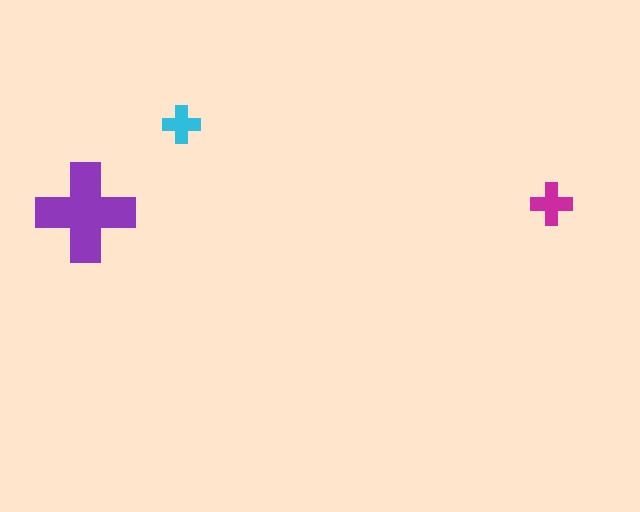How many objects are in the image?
There are 3 objects in the image.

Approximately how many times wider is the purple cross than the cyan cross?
About 2.5 times wider.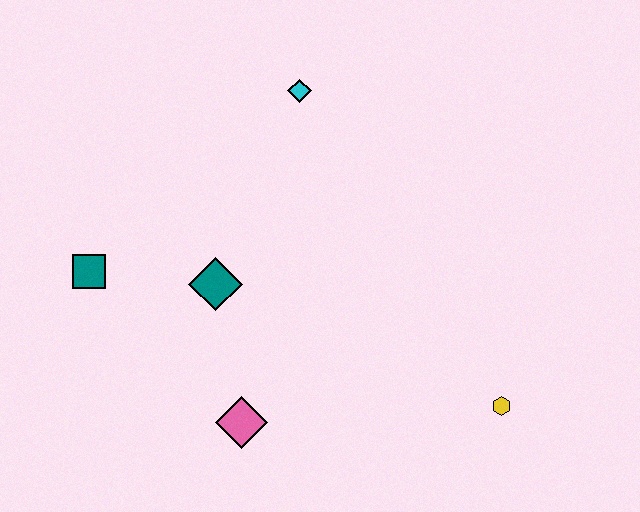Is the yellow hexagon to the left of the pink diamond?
No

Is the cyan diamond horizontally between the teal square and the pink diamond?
No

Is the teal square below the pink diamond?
No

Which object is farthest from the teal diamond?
The yellow hexagon is farthest from the teal diamond.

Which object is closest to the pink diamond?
The teal diamond is closest to the pink diamond.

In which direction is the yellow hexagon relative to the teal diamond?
The yellow hexagon is to the right of the teal diamond.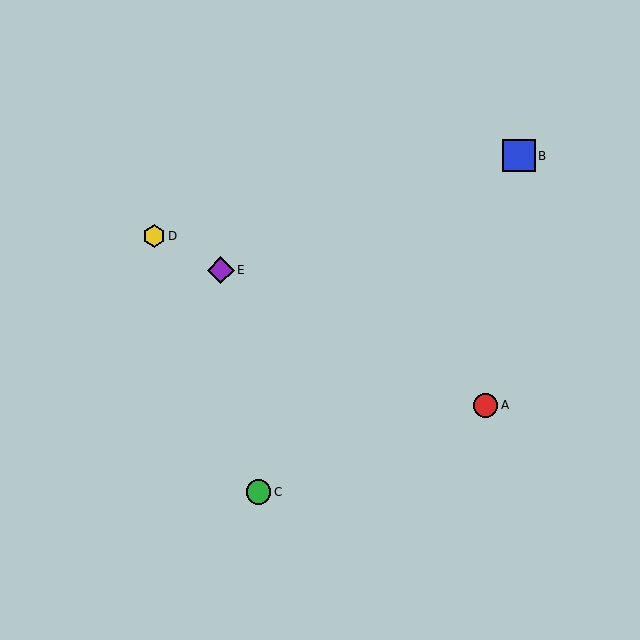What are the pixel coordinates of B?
Object B is at (519, 156).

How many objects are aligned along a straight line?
3 objects (A, D, E) are aligned along a straight line.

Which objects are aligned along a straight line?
Objects A, D, E are aligned along a straight line.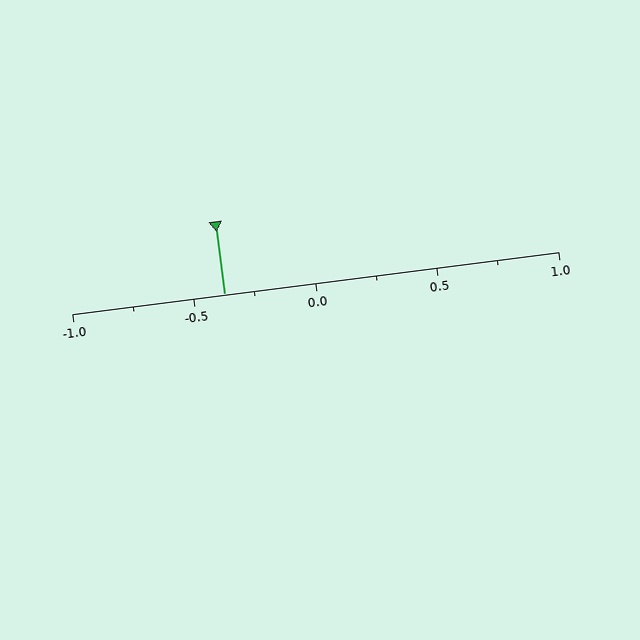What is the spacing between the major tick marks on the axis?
The major ticks are spaced 0.5 apart.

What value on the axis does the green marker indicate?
The marker indicates approximately -0.38.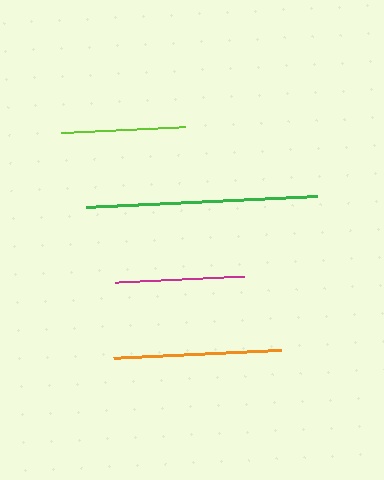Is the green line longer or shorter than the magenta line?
The green line is longer than the magenta line.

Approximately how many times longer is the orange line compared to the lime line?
The orange line is approximately 1.4 times the length of the lime line.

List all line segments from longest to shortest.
From longest to shortest: green, orange, magenta, lime.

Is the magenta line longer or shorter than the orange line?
The orange line is longer than the magenta line.